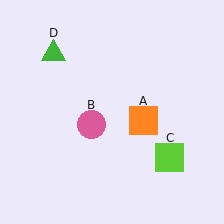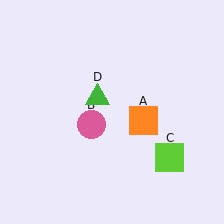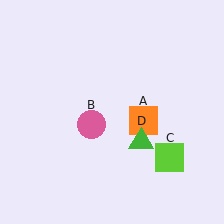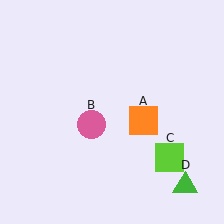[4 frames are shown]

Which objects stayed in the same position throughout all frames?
Orange square (object A) and pink circle (object B) and lime square (object C) remained stationary.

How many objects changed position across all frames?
1 object changed position: green triangle (object D).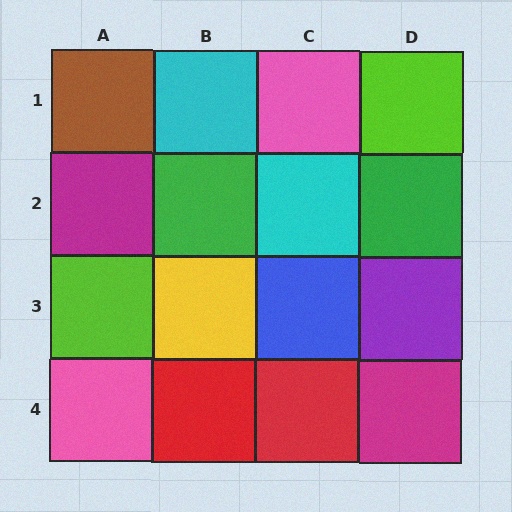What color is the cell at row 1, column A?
Brown.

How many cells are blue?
1 cell is blue.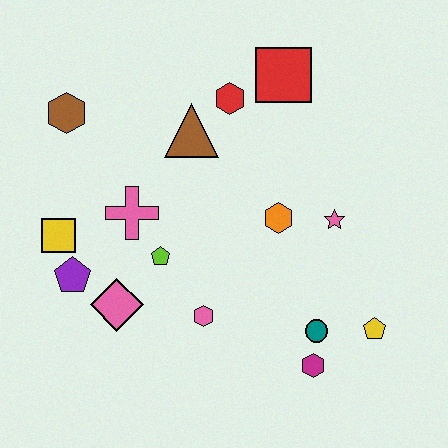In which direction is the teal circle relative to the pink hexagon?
The teal circle is to the right of the pink hexagon.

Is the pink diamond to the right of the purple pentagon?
Yes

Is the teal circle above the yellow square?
No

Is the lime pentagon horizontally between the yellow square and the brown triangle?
Yes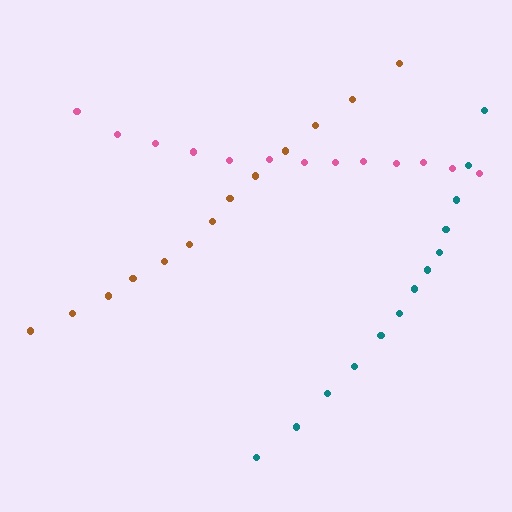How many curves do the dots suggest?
There are 3 distinct paths.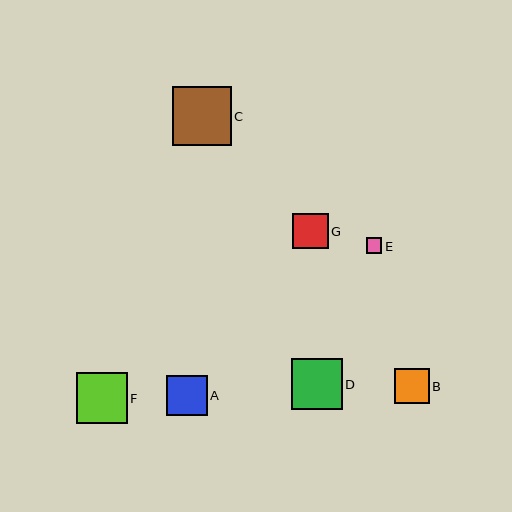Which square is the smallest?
Square E is the smallest with a size of approximately 15 pixels.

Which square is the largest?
Square C is the largest with a size of approximately 59 pixels.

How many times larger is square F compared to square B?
Square F is approximately 1.5 times the size of square B.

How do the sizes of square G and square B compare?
Square G and square B are approximately the same size.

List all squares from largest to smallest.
From largest to smallest: C, D, F, A, G, B, E.